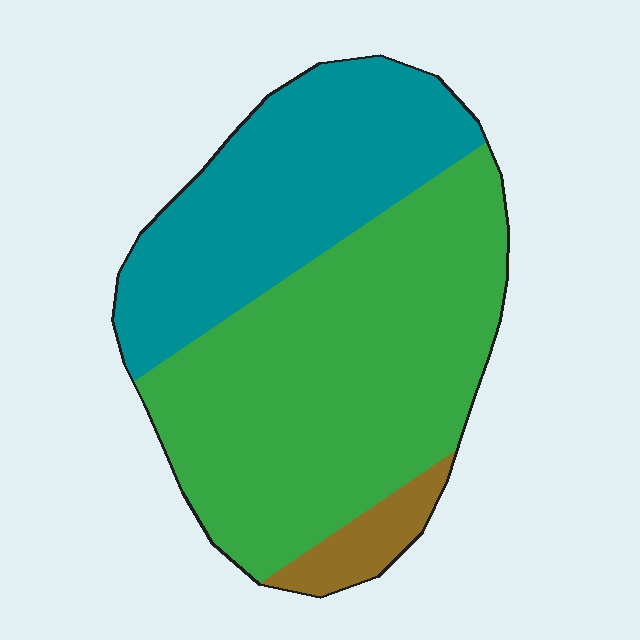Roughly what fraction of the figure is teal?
Teal covers around 35% of the figure.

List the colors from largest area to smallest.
From largest to smallest: green, teal, brown.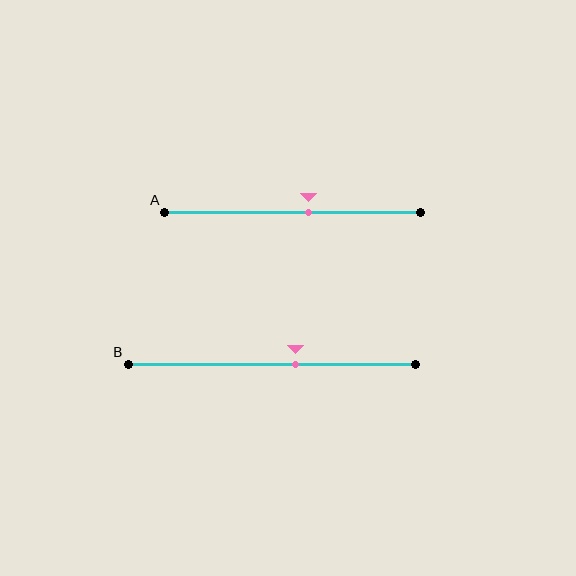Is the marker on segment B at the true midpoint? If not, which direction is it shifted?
No, the marker on segment B is shifted to the right by about 8% of the segment length.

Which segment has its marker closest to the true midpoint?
Segment A has its marker closest to the true midpoint.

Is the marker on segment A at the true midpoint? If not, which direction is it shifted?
No, the marker on segment A is shifted to the right by about 6% of the segment length.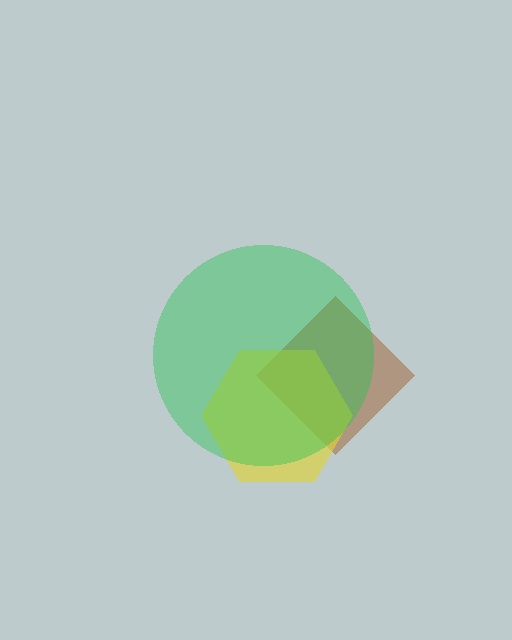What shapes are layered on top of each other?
The layered shapes are: a brown diamond, a yellow hexagon, a green circle.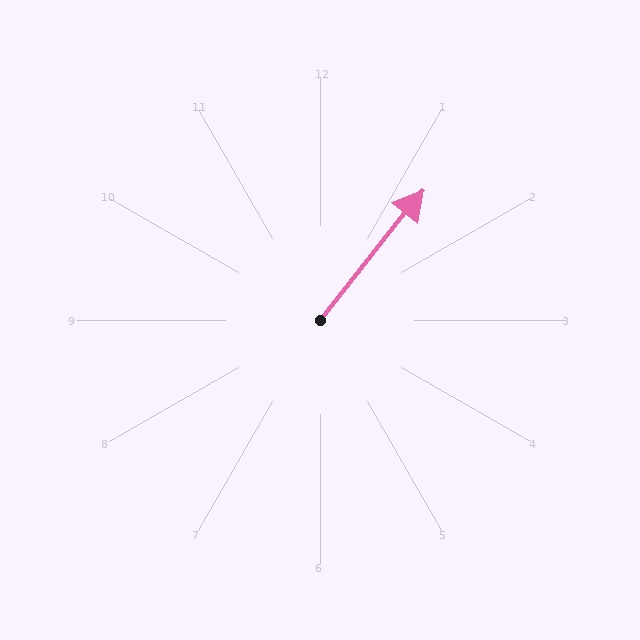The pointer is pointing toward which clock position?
Roughly 1 o'clock.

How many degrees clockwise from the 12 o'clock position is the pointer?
Approximately 38 degrees.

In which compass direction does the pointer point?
Northeast.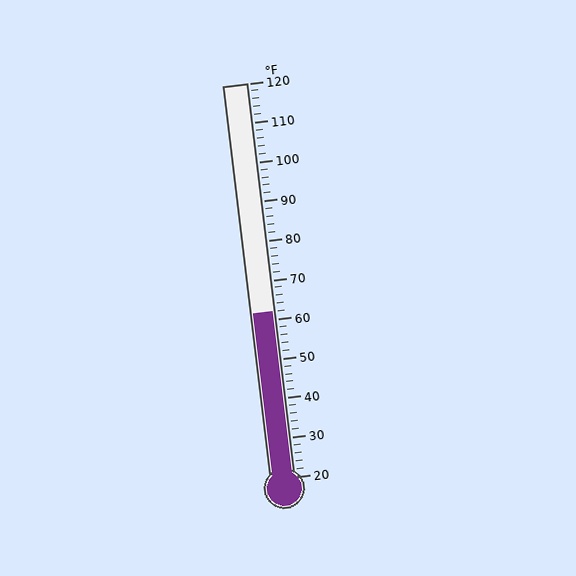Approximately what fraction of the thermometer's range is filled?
The thermometer is filled to approximately 40% of its range.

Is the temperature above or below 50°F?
The temperature is above 50°F.